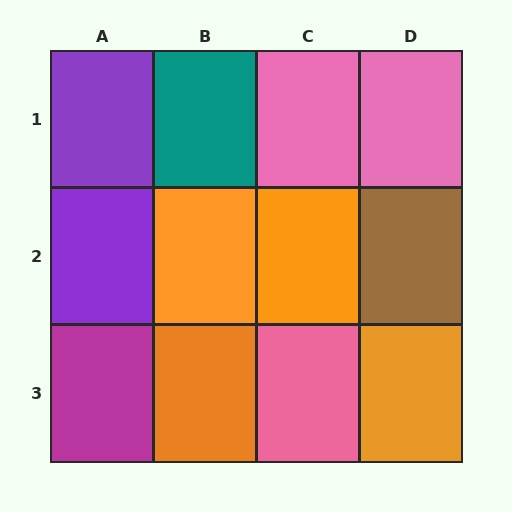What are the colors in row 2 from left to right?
Purple, orange, orange, brown.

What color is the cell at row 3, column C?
Pink.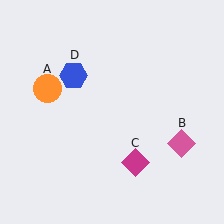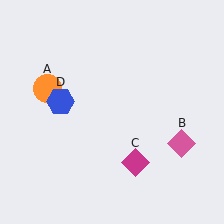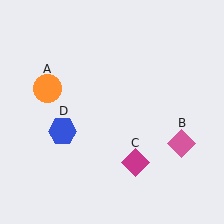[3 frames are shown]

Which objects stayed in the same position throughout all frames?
Orange circle (object A) and pink diamond (object B) and magenta diamond (object C) remained stationary.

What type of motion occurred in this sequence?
The blue hexagon (object D) rotated counterclockwise around the center of the scene.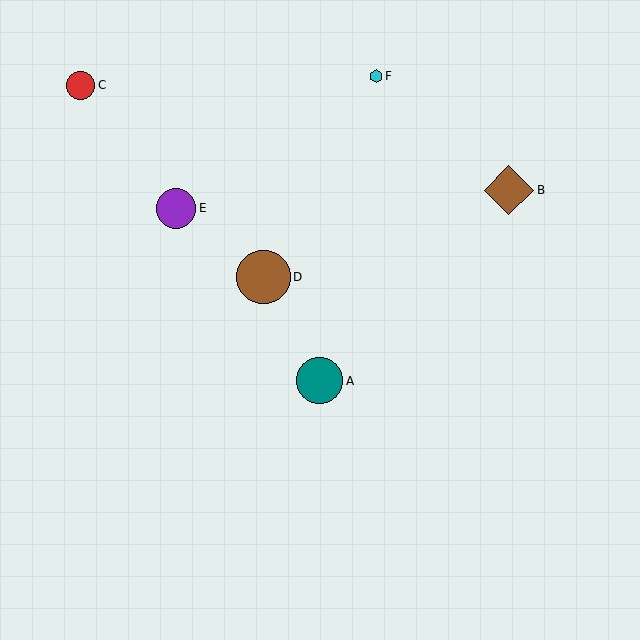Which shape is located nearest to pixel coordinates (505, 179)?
The brown diamond (labeled B) at (509, 190) is nearest to that location.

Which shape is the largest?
The brown circle (labeled D) is the largest.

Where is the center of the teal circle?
The center of the teal circle is at (320, 381).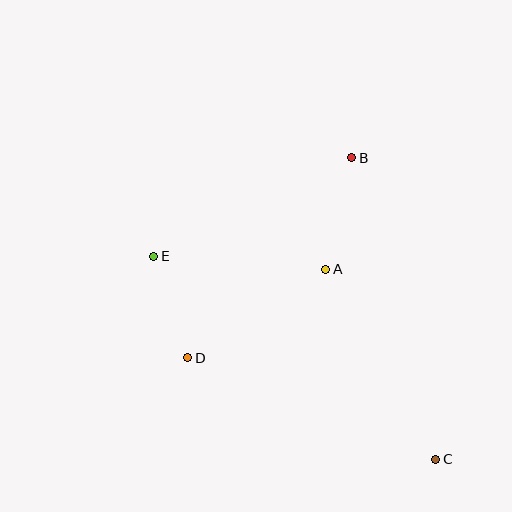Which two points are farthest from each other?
Points C and E are farthest from each other.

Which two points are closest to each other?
Points D and E are closest to each other.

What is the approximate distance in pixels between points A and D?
The distance between A and D is approximately 164 pixels.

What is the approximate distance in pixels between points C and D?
The distance between C and D is approximately 268 pixels.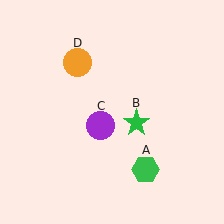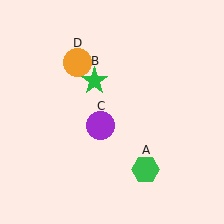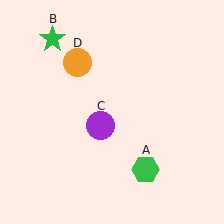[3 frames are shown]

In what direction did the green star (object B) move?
The green star (object B) moved up and to the left.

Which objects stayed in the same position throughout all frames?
Green hexagon (object A) and purple circle (object C) and orange circle (object D) remained stationary.